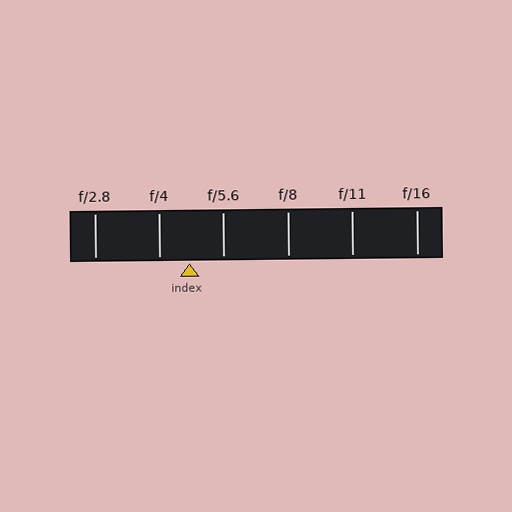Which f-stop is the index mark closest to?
The index mark is closest to f/4.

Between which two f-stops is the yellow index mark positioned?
The index mark is between f/4 and f/5.6.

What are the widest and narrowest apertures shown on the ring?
The widest aperture shown is f/2.8 and the narrowest is f/16.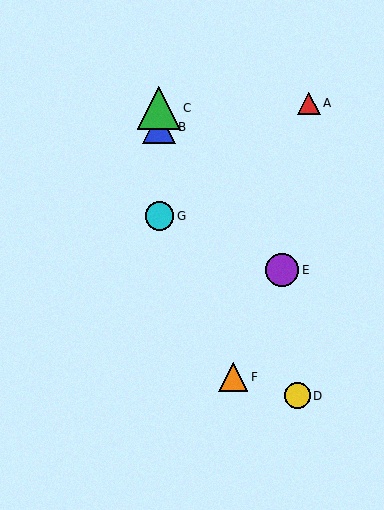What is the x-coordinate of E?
Object E is at x≈282.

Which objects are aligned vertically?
Objects B, C, G are aligned vertically.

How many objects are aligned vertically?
3 objects (B, C, G) are aligned vertically.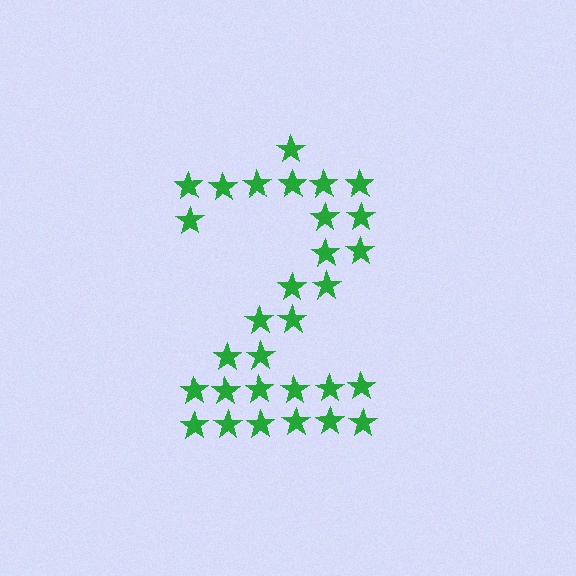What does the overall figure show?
The overall figure shows the digit 2.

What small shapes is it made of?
It is made of small stars.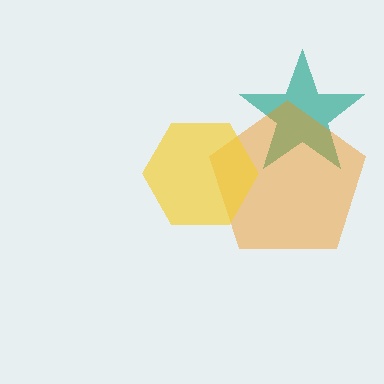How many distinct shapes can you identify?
There are 3 distinct shapes: a teal star, an orange pentagon, a yellow hexagon.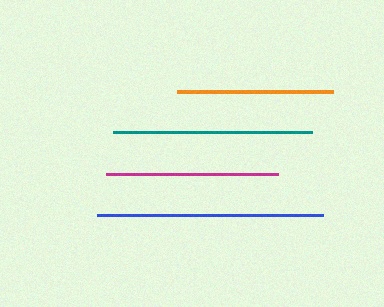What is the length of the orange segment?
The orange segment is approximately 155 pixels long.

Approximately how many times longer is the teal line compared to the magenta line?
The teal line is approximately 1.2 times the length of the magenta line.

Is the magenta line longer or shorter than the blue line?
The blue line is longer than the magenta line.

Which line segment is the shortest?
The orange line is the shortest at approximately 155 pixels.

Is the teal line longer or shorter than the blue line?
The blue line is longer than the teal line.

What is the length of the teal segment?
The teal segment is approximately 199 pixels long.